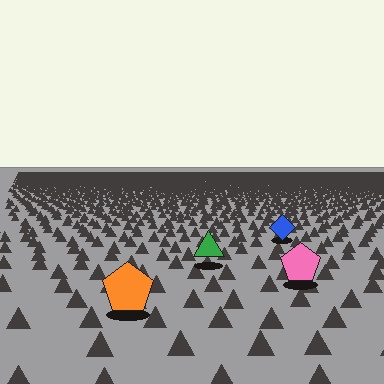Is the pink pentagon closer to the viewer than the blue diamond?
Yes. The pink pentagon is closer — you can tell from the texture gradient: the ground texture is coarser near it.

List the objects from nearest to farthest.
From nearest to farthest: the orange pentagon, the pink pentagon, the green triangle, the blue diamond.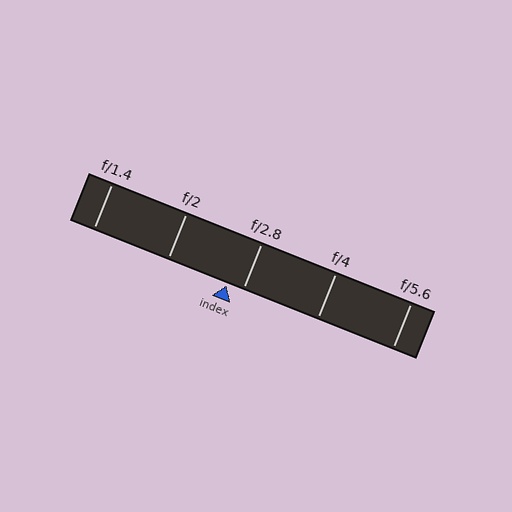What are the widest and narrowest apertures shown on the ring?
The widest aperture shown is f/1.4 and the narrowest is f/5.6.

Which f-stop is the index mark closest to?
The index mark is closest to f/2.8.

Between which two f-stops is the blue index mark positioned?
The index mark is between f/2 and f/2.8.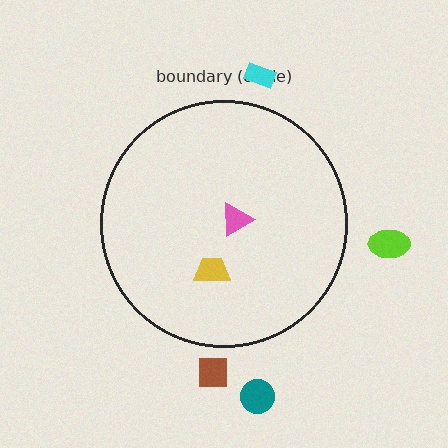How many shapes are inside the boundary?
2 inside, 4 outside.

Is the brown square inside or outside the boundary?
Outside.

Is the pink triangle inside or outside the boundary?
Inside.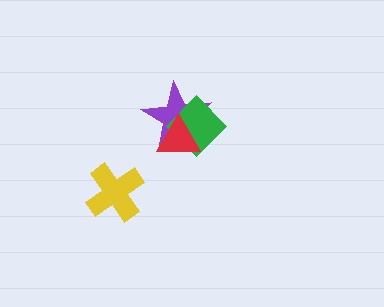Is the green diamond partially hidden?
Yes, it is partially covered by another shape.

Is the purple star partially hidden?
Yes, it is partially covered by another shape.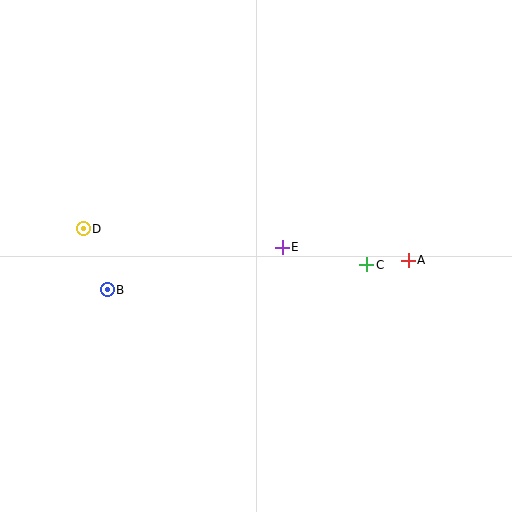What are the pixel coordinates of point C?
Point C is at (367, 265).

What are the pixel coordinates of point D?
Point D is at (83, 229).